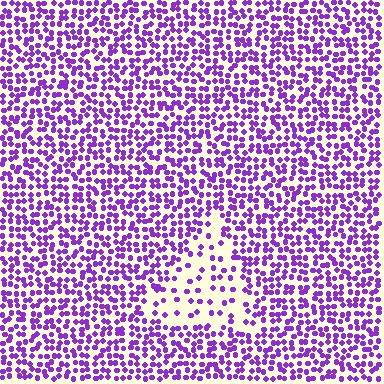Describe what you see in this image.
The image contains small purple elements arranged at two different densities. A triangle-shaped region is visible where the elements are less densely packed than the surrounding area.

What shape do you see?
I see a triangle.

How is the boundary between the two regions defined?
The boundary is defined by a change in element density (approximately 2.6x ratio). All elements are the same color, size, and shape.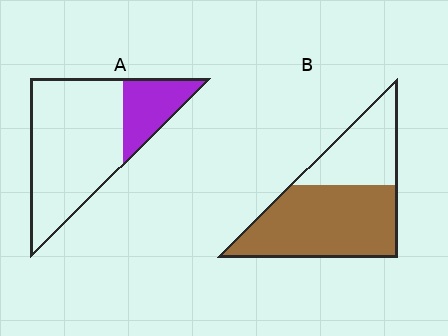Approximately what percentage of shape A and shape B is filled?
A is approximately 25% and B is approximately 65%.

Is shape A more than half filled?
No.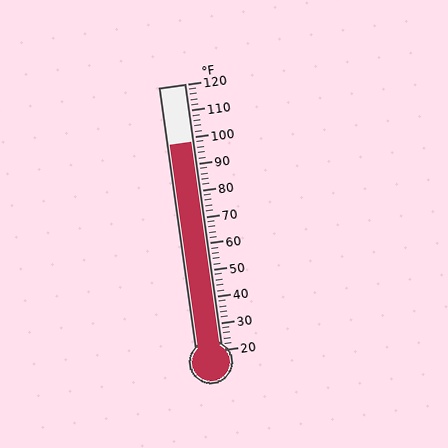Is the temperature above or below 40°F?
The temperature is above 40°F.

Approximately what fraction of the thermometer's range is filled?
The thermometer is filled to approximately 80% of its range.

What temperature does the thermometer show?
The thermometer shows approximately 98°F.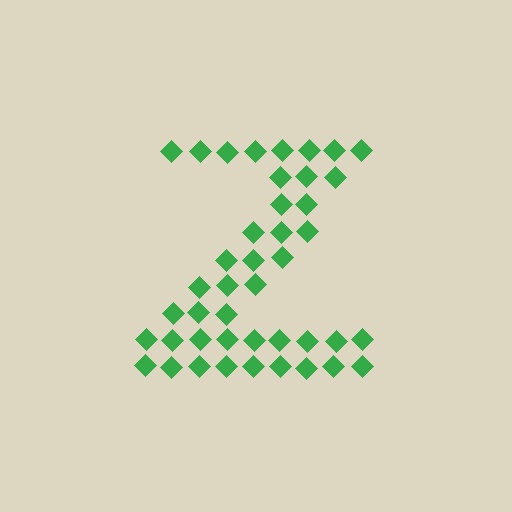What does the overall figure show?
The overall figure shows the letter Z.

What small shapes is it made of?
It is made of small diamonds.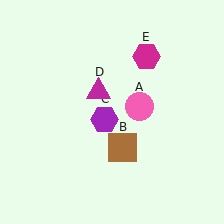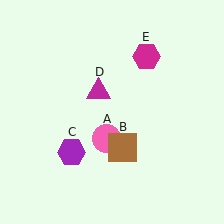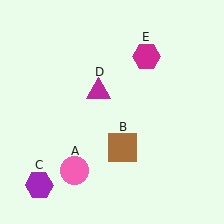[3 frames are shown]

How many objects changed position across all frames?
2 objects changed position: pink circle (object A), purple hexagon (object C).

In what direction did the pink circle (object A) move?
The pink circle (object A) moved down and to the left.